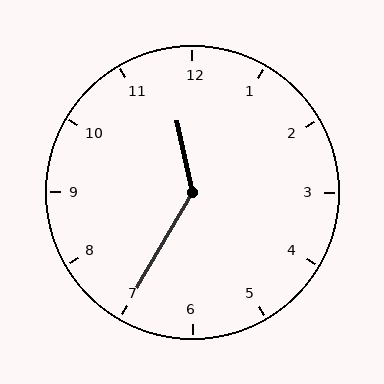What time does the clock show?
11:35.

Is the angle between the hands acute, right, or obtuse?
It is obtuse.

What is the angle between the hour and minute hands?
Approximately 138 degrees.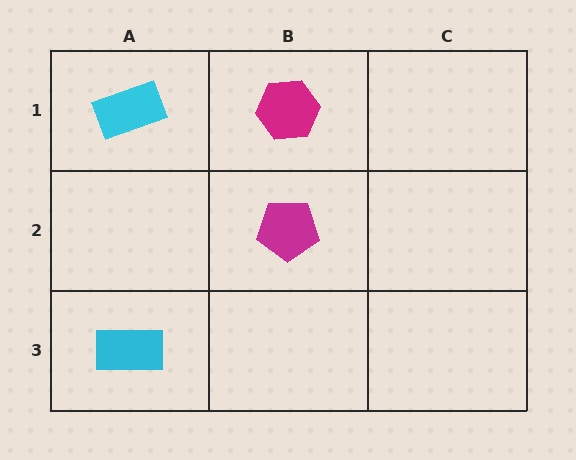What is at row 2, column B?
A magenta pentagon.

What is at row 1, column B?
A magenta hexagon.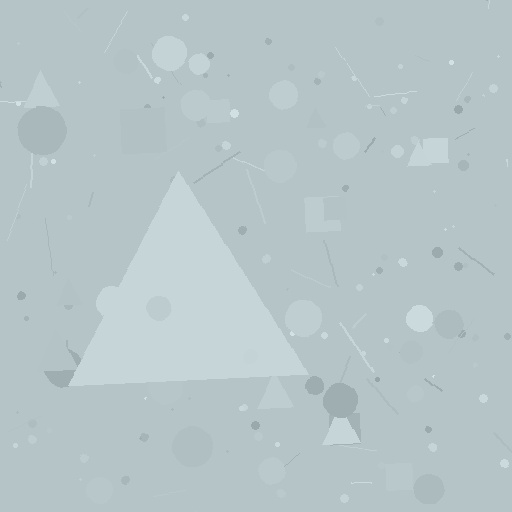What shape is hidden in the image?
A triangle is hidden in the image.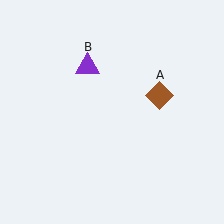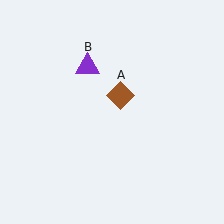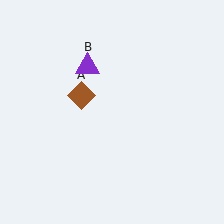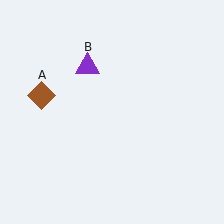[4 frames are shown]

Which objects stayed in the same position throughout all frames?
Purple triangle (object B) remained stationary.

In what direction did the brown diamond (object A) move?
The brown diamond (object A) moved left.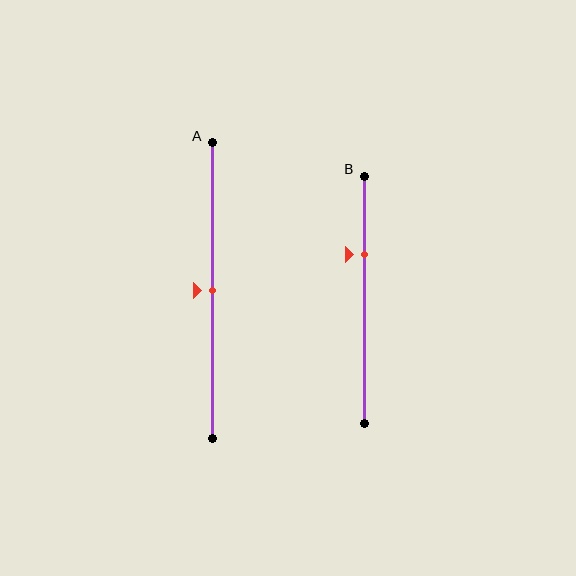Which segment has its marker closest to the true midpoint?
Segment A has its marker closest to the true midpoint.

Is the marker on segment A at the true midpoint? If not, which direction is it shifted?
Yes, the marker on segment A is at the true midpoint.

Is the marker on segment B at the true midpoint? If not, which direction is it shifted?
No, the marker on segment B is shifted upward by about 18% of the segment length.